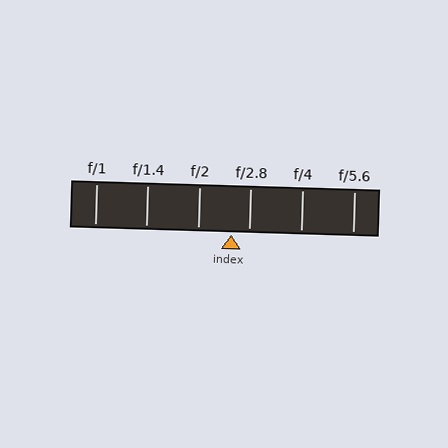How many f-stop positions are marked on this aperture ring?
There are 6 f-stop positions marked.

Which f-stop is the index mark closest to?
The index mark is closest to f/2.8.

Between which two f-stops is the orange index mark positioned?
The index mark is between f/2 and f/2.8.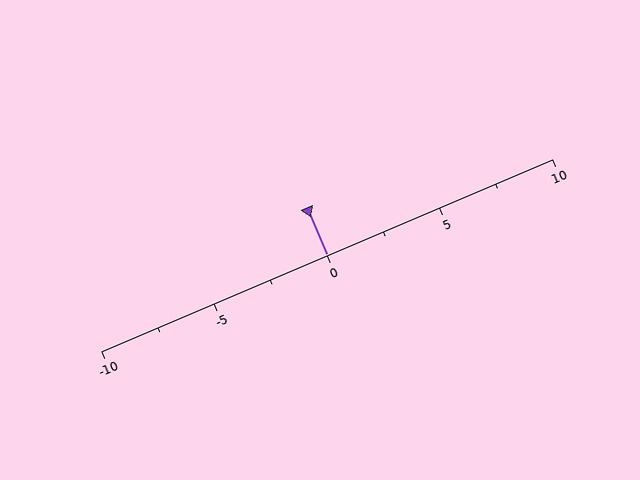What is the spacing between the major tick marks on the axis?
The major ticks are spaced 5 apart.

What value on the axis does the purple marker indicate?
The marker indicates approximately 0.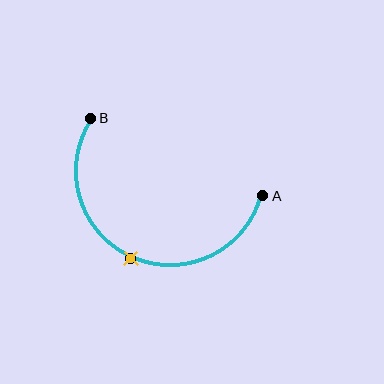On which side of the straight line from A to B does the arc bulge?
The arc bulges below the straight line connecting A and B.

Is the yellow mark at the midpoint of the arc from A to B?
Yes. The yellow mark lies on the arc at equal arc-length from both A and B — it is the arc midpoint.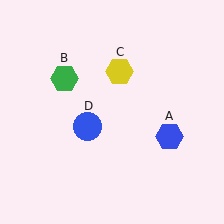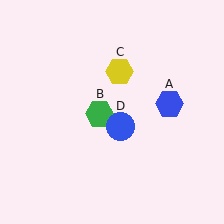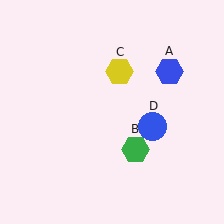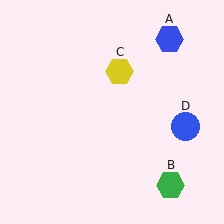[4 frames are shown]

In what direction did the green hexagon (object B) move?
The green hexagon (object B) moved down and to the right.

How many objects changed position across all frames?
3 objects changed position: blue hexagon (object A), green hexagon (object B), blue circle (object D).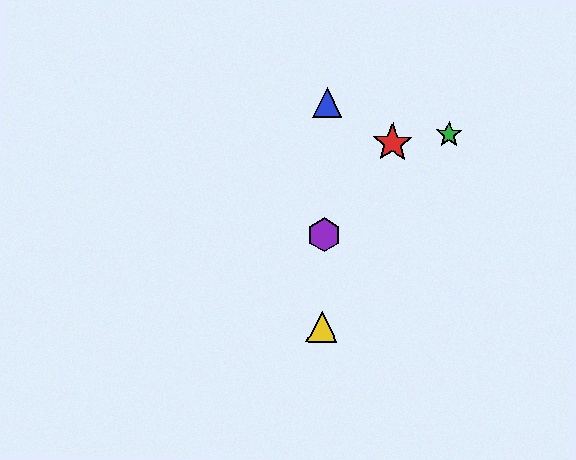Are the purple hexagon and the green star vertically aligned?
No, the purple hexagon is at x≈324 and the green star is at x≈449.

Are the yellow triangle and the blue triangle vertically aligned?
Yes, both are at x≈322.